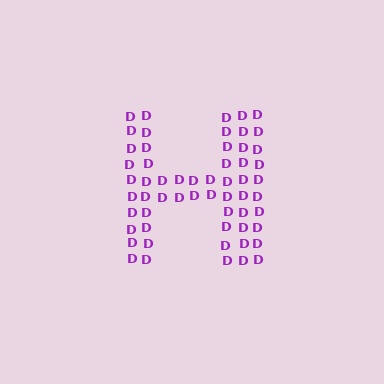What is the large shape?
The large shape is the letter H.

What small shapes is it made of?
It is made of small letter D's.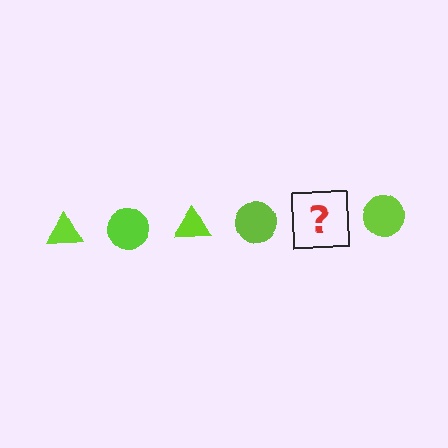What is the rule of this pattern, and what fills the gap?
The rule is that the pattern cycles through triangle, circle shapes in lime. The gap should be filled with a lime triangle.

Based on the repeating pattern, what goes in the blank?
The blank should be a lime triangle.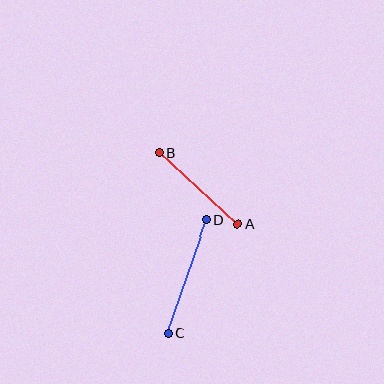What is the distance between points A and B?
The distance is approximately 106 pixels.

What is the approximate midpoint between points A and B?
The midpoint is at approximately (198, 189) pixels.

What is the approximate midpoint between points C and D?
The midpoint is at approximately (187, 277) pixels.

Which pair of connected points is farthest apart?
Points C and D are farthest apart.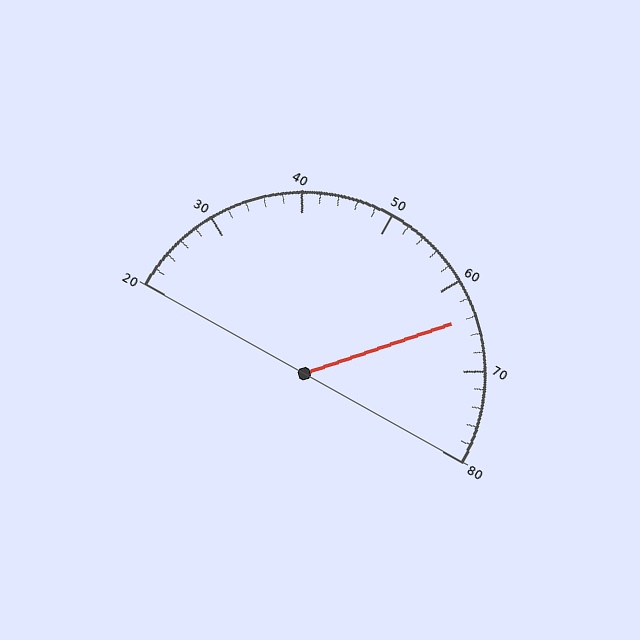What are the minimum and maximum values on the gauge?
The gauge ranges from 20 to 80.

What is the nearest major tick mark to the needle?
The nearest major tick mark is 60.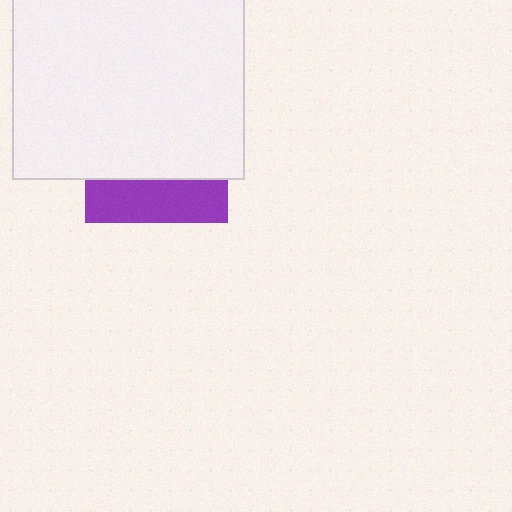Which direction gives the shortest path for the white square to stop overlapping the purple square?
Moving up gives the shortest separation.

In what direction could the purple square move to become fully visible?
The purple square could move down. That would shift it out from behind the white square entirely.